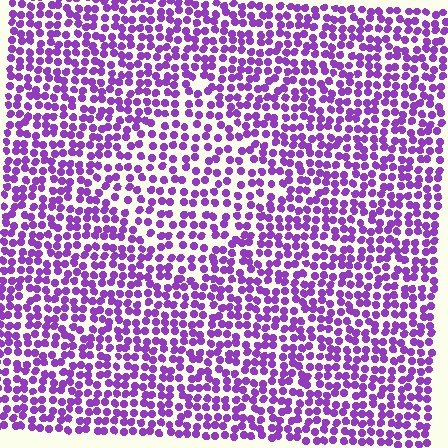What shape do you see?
I see a diamond.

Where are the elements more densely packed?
The elements are more densely packed outside the diamond boundary.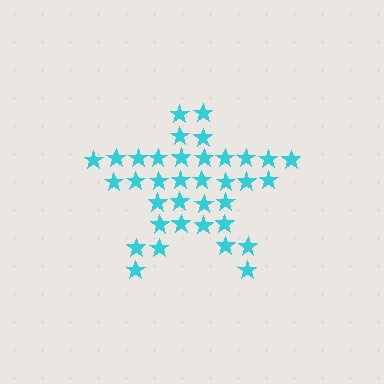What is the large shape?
The large shape is a star.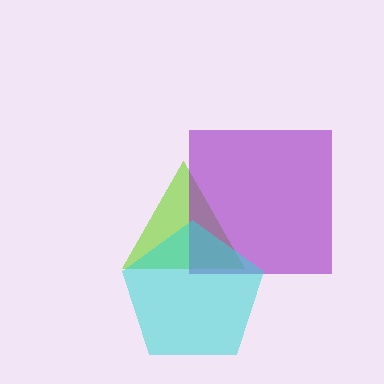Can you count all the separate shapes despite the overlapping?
Yes, there are 3 separate shapes.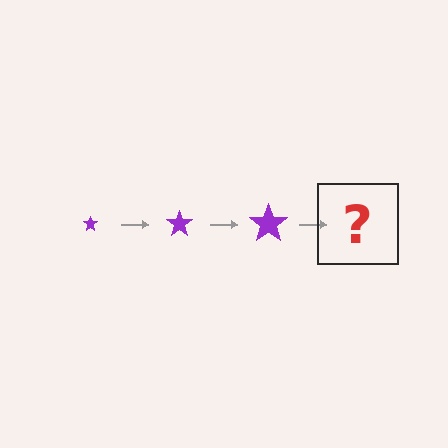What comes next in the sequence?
The next element should be a purple star, larger than the previous one.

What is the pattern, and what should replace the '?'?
The pattern is that the star gets progressively larger each step. The '?' should be a purple star, larger than the previous one.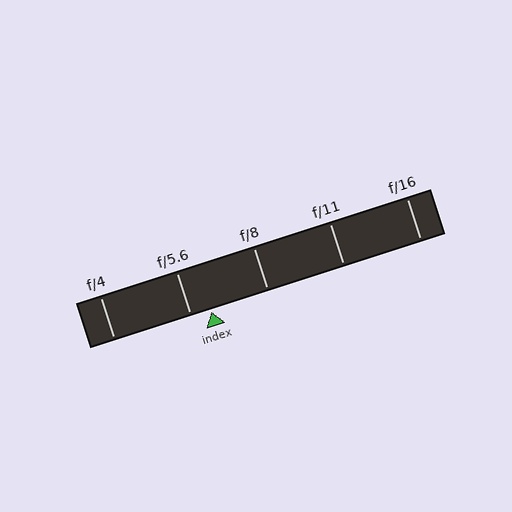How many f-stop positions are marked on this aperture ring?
There are 5 f-stop positions marked.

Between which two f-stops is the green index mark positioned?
The index mark is between f/5.6 and f/8.